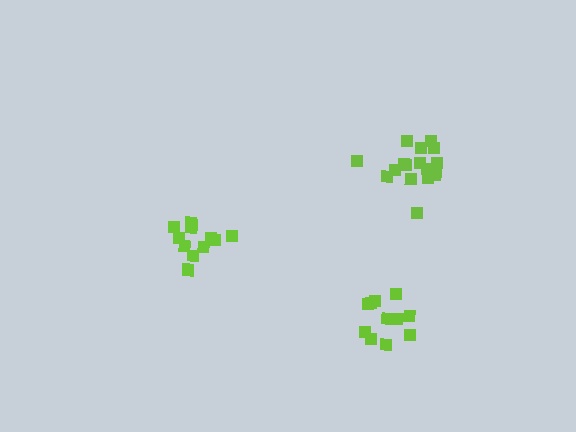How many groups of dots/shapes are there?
There are 3 groups.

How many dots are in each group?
Group 1: 11 dots, Group 2: 12 dots, Group 3: 17 dots (40 total).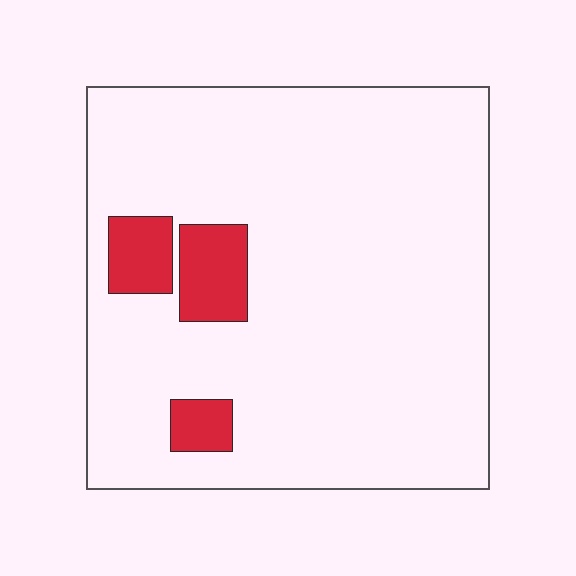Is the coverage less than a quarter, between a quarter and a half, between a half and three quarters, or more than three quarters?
Less than a quarter.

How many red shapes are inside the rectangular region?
3.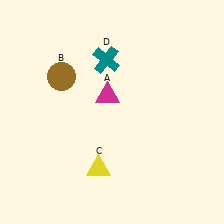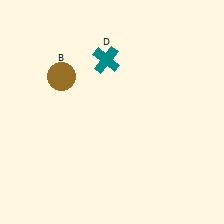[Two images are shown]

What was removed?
The magenta triangle (A), the yellow triangle (C) were removed in Image 2.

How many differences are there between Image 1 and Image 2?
There are 2 differences between the two images.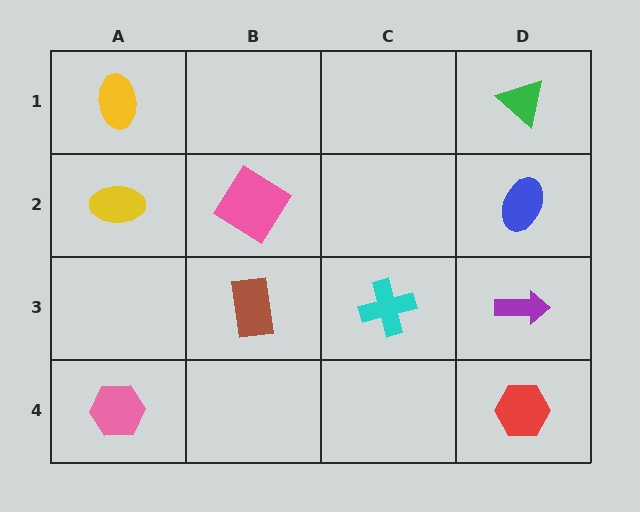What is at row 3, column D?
A purple arrow.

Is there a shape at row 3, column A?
No, that cell is empty.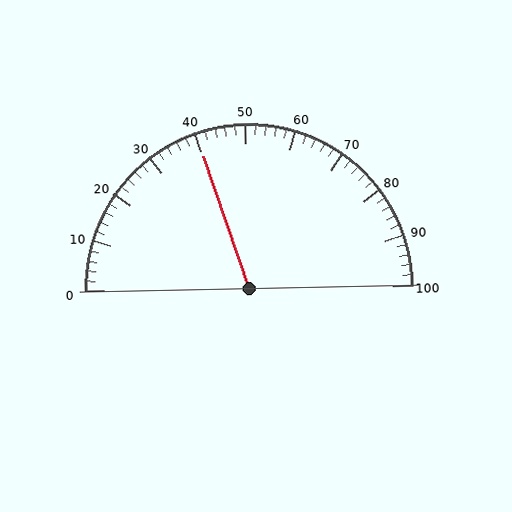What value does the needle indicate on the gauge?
The needle indicates approximately 40.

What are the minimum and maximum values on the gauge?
The gauge ranges from 0 to 100.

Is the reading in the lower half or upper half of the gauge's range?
The reading is in the lower half of the range (0 to 100).